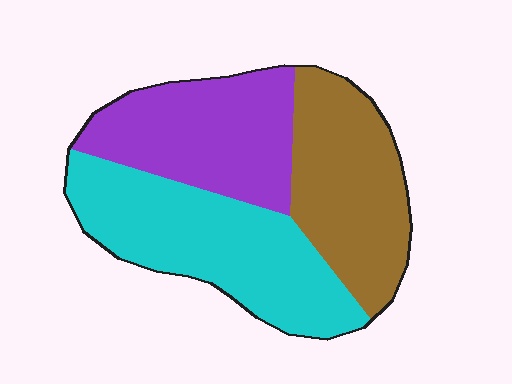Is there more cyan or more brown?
Cyan.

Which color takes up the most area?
Cyan, at roughly 40%.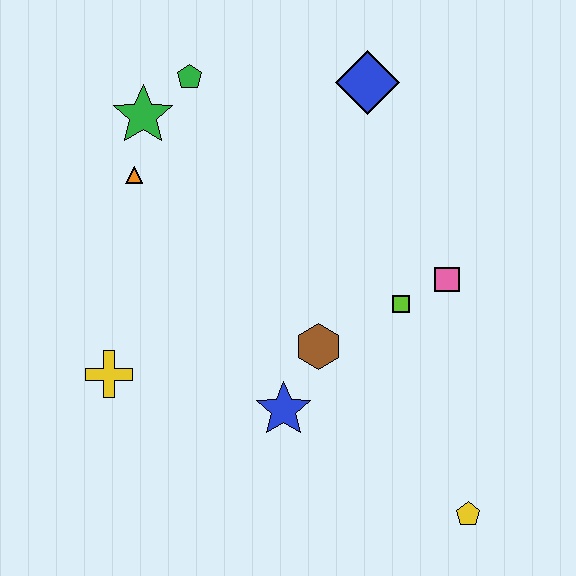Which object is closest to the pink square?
The lime square is closest to the pink square.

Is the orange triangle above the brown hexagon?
Yes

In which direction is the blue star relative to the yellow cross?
The blue star is to the right of the yellow cross.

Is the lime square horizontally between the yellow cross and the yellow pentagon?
Yes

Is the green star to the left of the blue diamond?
Yes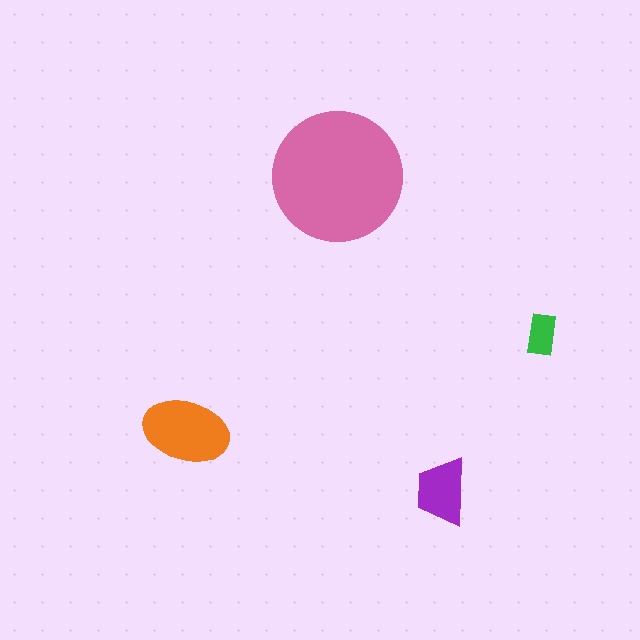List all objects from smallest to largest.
The green rectangle, the purple trapezoid, the orange ellipse, the pink circle.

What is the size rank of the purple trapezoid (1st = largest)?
3rd.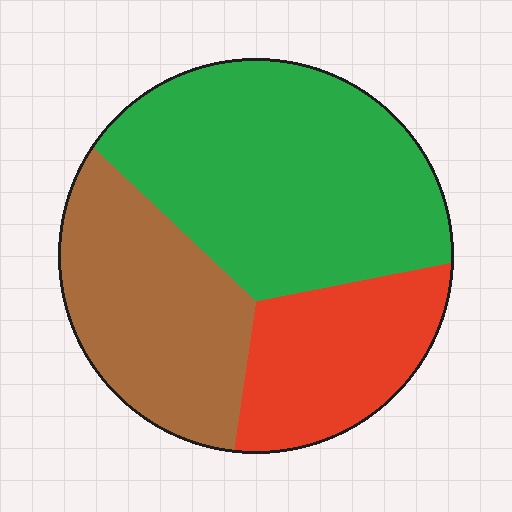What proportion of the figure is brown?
Brown covers about 30% of the figure.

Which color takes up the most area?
Green, at roughly 50%.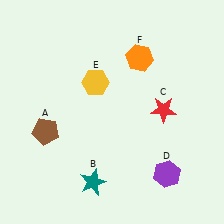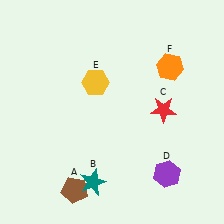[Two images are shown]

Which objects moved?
The objects that moved are: the brown pentagon (A), the orange hexagon (F).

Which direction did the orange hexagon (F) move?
The orange hexagon (F) moved right.